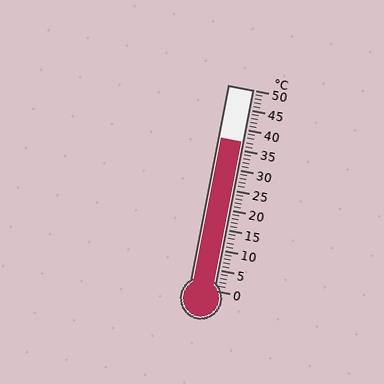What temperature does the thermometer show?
The thermometer shows approximately 37°C.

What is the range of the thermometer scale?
The thermometer scale ranges from 0°C to 50°C.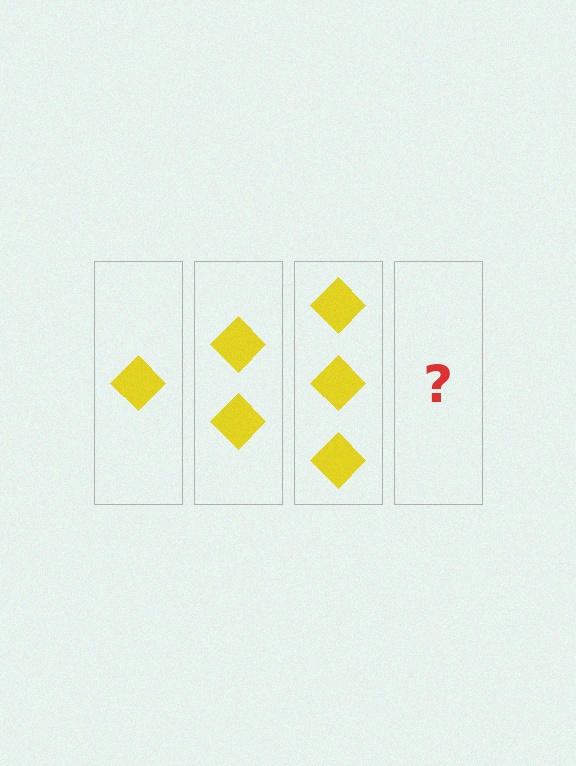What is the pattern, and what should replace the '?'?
The pattern is that each step adds one more diamond. The '?' should be 4 diamonds.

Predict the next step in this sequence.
The next step is 4 diamonds.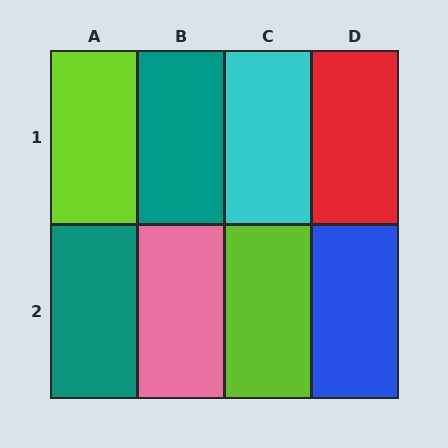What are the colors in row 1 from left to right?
Lime, teal, cyan, red.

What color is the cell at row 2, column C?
Lime.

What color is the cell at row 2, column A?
Teal.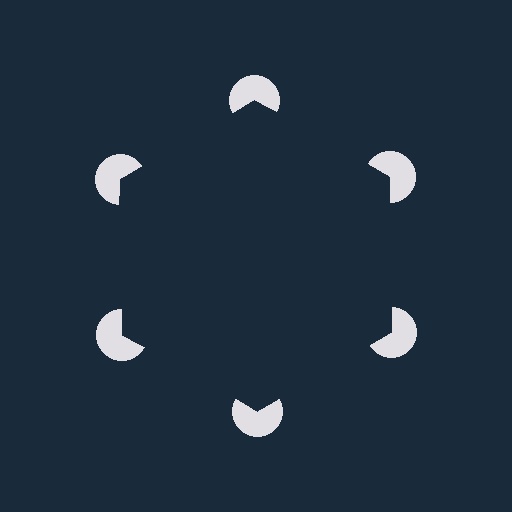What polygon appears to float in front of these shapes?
An illusory hexagon — its edges are inferred from the aligned wedge cuts in the pac-man discs, not physically drawn.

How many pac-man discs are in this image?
There are 6 — one at each vertex of the illusory hexagon.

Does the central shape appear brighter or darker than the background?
It typically appears slightly darker than the background, even though no actual brightness change is drawn.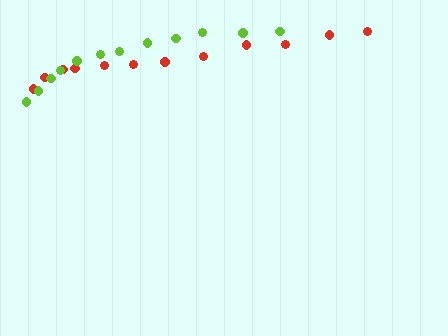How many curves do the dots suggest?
There are 2 distinct paths.